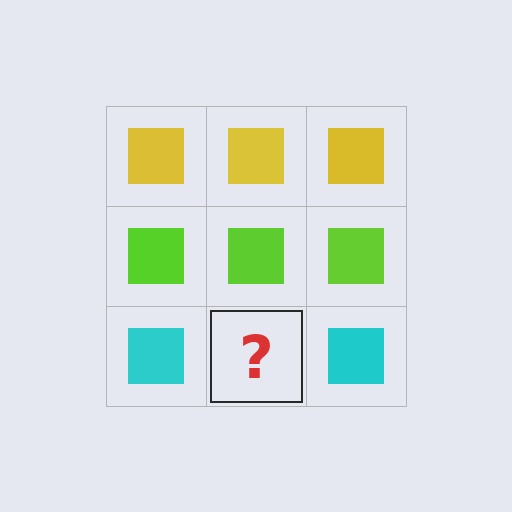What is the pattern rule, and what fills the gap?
The rule is that each row has a consistent color. The gap should be filled with a cyan square.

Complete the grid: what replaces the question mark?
The question mark should be replaced with a cyan square.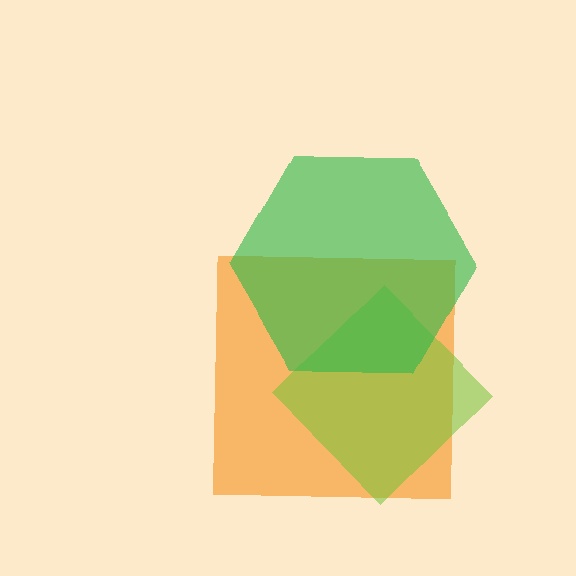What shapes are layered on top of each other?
The layered shapes are: an orange square, a lime diamond, a green hexagon.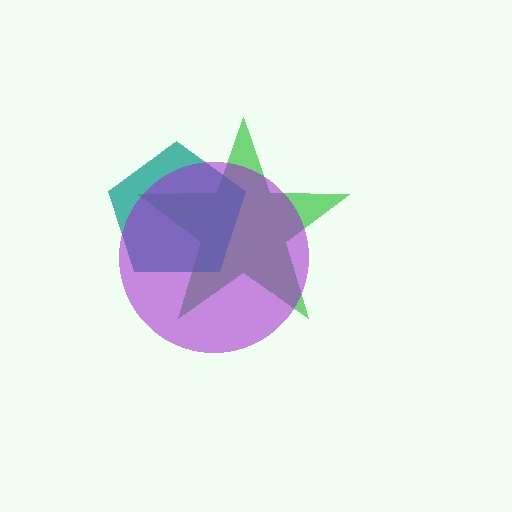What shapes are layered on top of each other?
The layered shapes are: a green star, a teal pentagon, a purple circle.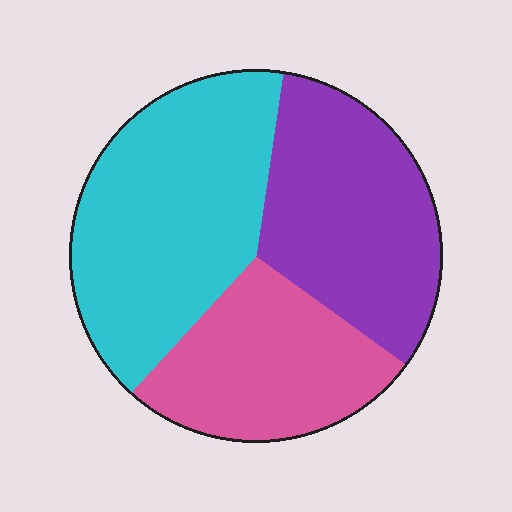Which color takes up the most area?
Cyan, at roughly 40%.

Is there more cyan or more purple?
Cyan.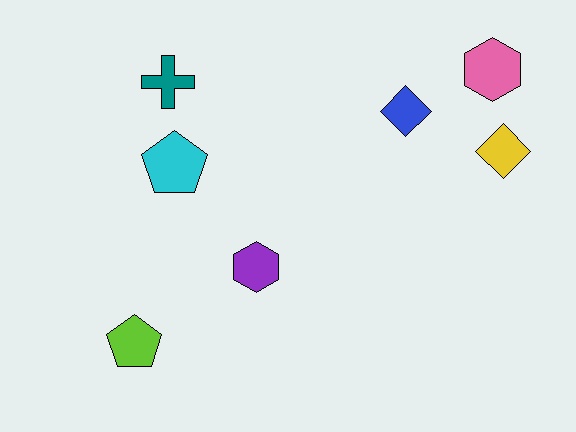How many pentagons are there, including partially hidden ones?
There are 2 pentagons.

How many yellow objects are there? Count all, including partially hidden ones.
There is 1 yellow object.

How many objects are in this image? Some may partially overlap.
There are 7 objects.